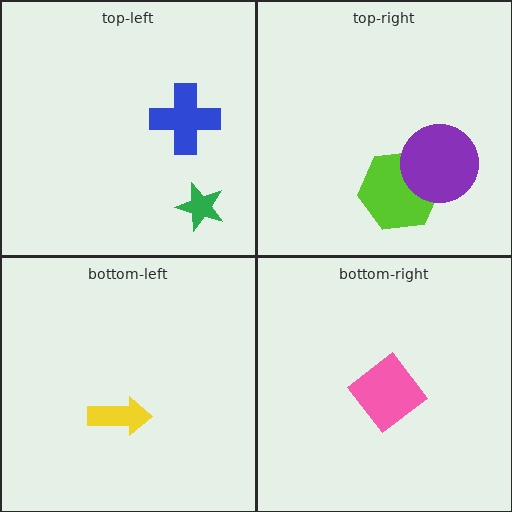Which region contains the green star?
The top-left region.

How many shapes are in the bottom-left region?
1.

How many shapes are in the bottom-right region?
1.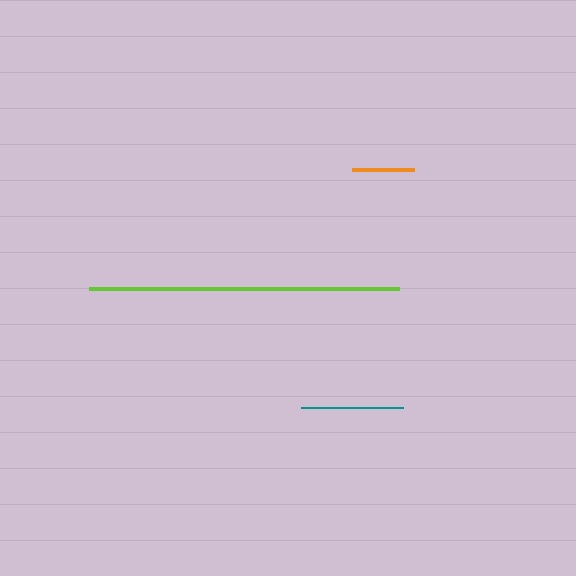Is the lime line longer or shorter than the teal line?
The lime line is longer than the teal line.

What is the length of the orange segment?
The orange segment is approximately 62 pixels long.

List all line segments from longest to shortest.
From longest to shortest: lime, teal, orange.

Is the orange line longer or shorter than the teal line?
The teal line is longer than the orange line.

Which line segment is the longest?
The lime line is the longest at approximately 310 pixels.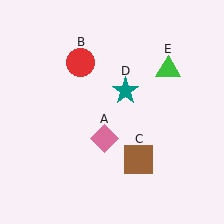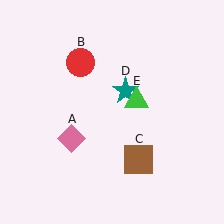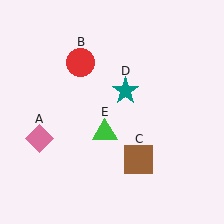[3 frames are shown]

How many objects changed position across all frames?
2 objects changed position: pink diamond (object A), green triangle (object E).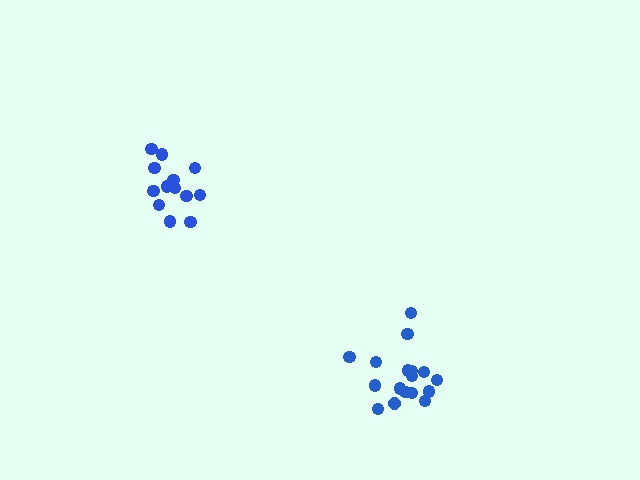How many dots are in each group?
Group 1: 13 dots, Group 2: 17 dots (30 total).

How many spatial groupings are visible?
There are 2 spatial groupings.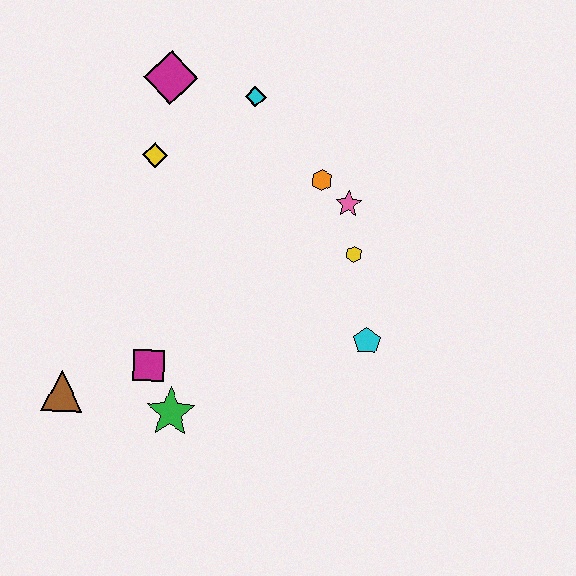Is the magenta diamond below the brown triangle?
No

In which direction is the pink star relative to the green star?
The pink star is above the green star.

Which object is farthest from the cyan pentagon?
The magenta diamond is farthest from the cyan pentagon.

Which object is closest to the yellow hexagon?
The pink star is closest to the yellow hexagon.